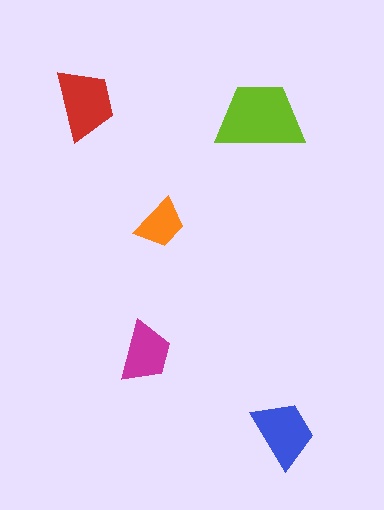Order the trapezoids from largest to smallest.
the lime one, the red one, the blue one, the magenta one, the orange one.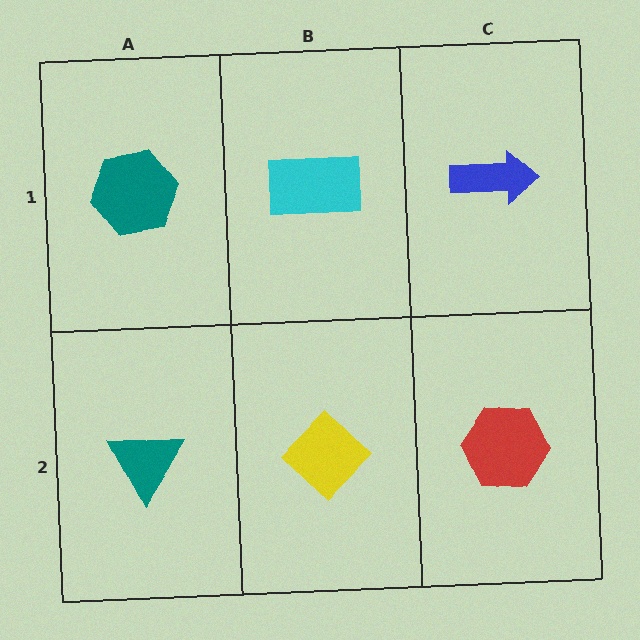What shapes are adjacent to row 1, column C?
A red hexagon (row 2, column C), a cyan rectangle (row 1, column B).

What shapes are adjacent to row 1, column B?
A yellow diamond (row 2, column B), a teal hexagon (row 1, column A), a blue arrow (row 1, column C).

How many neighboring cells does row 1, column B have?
3.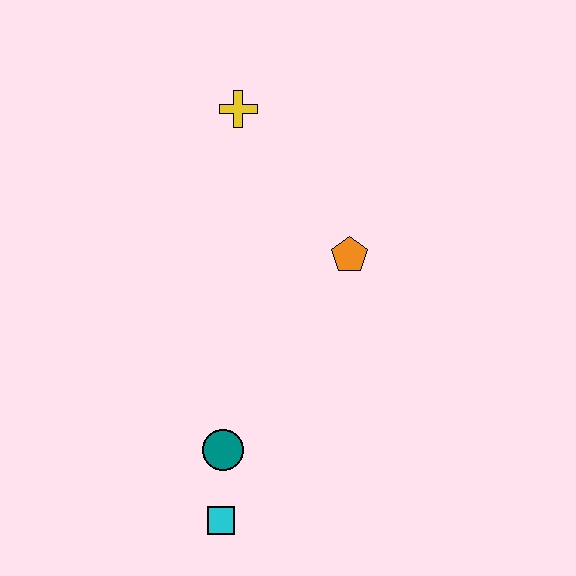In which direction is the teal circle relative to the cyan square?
The teal circle is above the cyan square.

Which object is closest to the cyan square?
The teal circle is closest to the cyan square.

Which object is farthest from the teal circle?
The yellow cross is farthest from the teal circle.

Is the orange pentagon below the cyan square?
No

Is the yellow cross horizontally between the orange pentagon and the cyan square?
Yes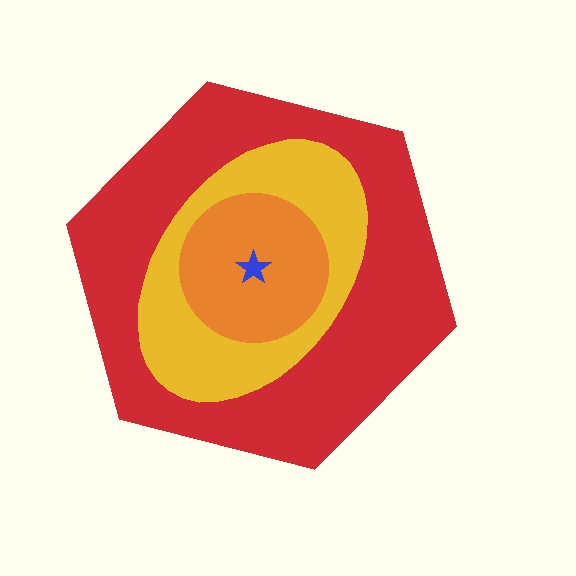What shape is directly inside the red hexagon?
The yellow ellipse.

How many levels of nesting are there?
4.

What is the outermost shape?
The red hexagon.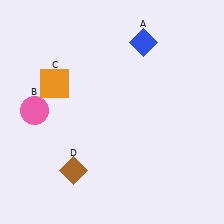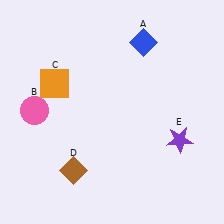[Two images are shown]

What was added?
A purple star (E) was added in Image 2.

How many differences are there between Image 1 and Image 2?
There is 1 difference between the two images.